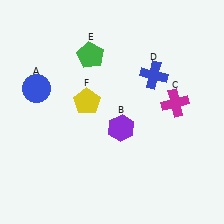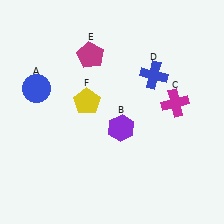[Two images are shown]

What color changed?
The pentagon (E) changed from green in Image 1 to magenta in Image 2.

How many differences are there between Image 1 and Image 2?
There is 1 difference between the two images.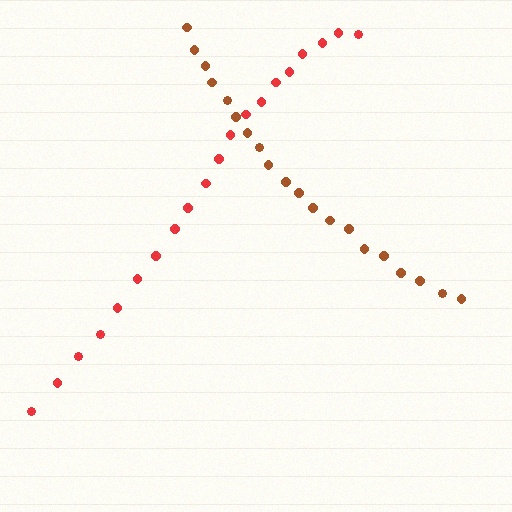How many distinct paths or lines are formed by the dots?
There are 2 distinct paths.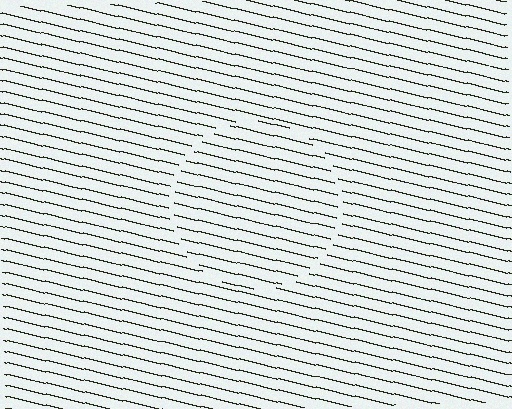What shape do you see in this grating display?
An illusory circle. The interior of the shape contains the same grating, shifted by half a period — the contour is defined by the phase discontinuity where line-ends from the inner and outer gratings abut.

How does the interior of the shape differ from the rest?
The interior of the shape contains the same grating, shifted by half a period — the contour is defined by the phase discontinuity where line-ends from the inner and outer gratings abut.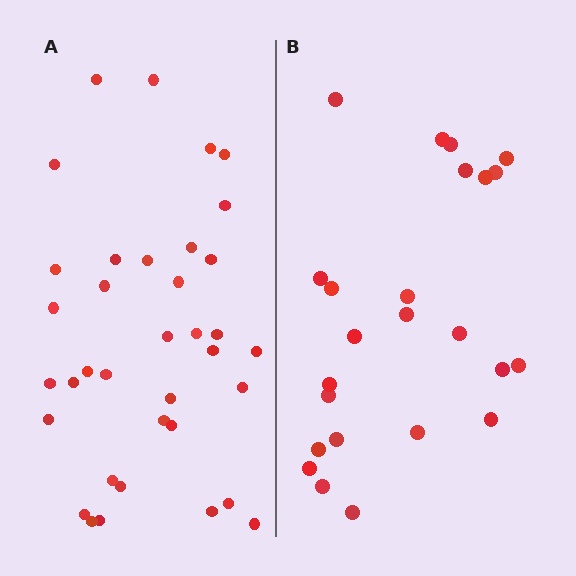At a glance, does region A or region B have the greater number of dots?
Region A (the left region) has more dots.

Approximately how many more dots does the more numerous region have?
Region A has roughly 12 or so more dots than region B.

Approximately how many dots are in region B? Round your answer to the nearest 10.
About 20 dots. (The exact count is 24, which rounds to 20.)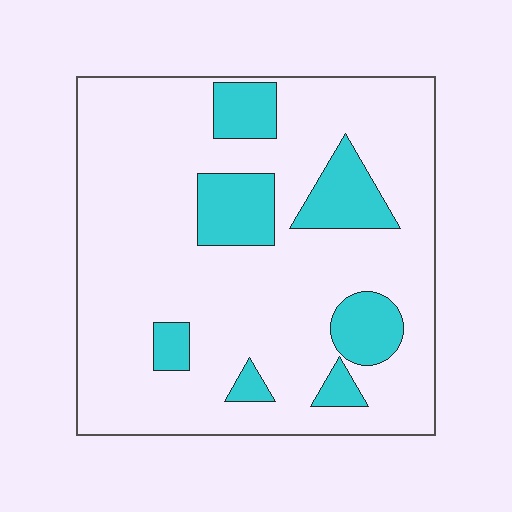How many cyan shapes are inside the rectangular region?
7.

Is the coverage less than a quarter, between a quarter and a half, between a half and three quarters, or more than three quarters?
Less than a quarter.